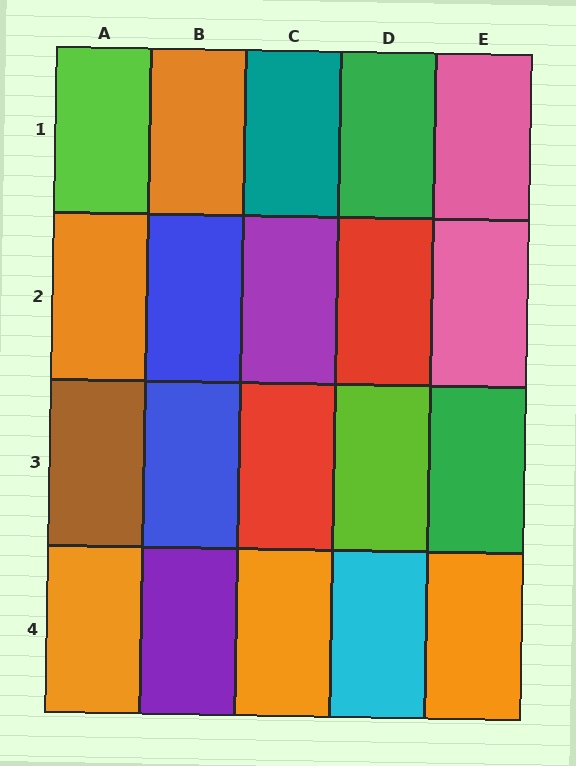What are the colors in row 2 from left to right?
Orange, blue, purple, red, pink.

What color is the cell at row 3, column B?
Blue.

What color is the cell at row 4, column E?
Orange.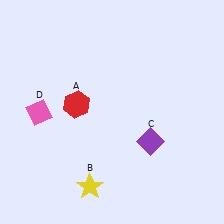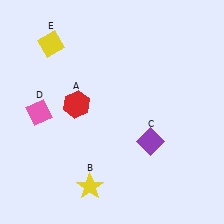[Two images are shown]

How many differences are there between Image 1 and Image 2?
There is 1 difference between the two images.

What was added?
A yellow diamond (E) was added in Image 2.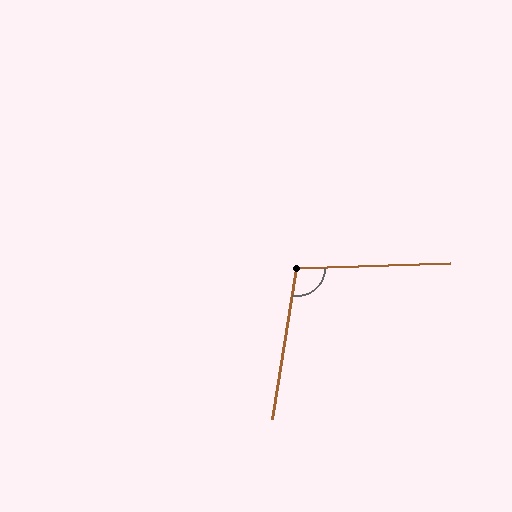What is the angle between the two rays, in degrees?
Approximately 101 degrees.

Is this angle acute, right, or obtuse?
It is obtuse.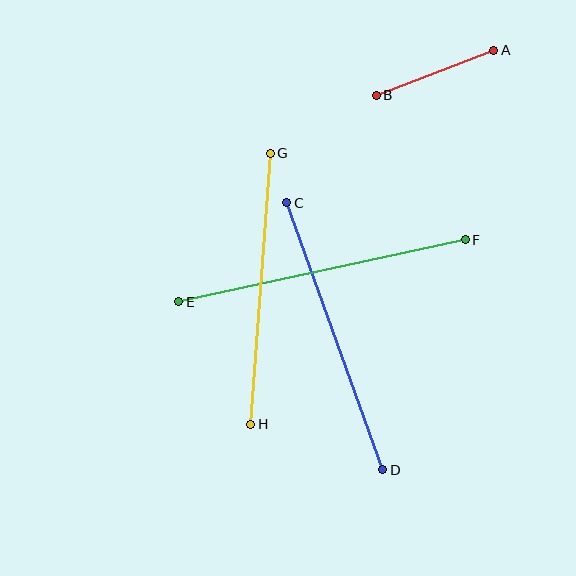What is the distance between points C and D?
The distance is approximately 284 pixels.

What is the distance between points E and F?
The distance is approximately 293 pixels.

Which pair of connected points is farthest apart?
Points E and F are farthest apart.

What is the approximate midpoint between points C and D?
The midpoint is at approximately (335, 336) pixels.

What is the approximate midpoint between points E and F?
The midpoint is at approximately (322, 271) pixels.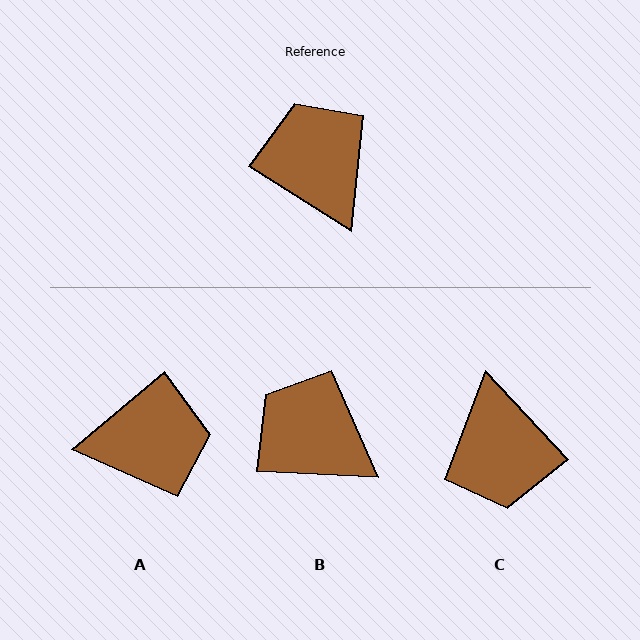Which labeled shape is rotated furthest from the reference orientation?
C, about 165 degrees away.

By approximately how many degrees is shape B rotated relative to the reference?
Approximately 30 degrees counter-clockwise.